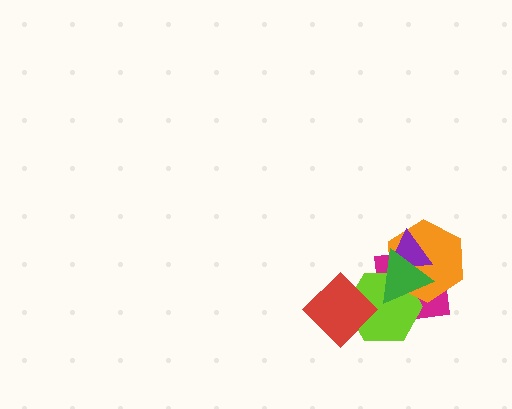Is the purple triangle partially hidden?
Yes, it is partially covered by another shape.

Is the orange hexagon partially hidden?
Yes, it is partially covered by another shape.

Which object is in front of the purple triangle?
The green triangle is in front of the purple triangle.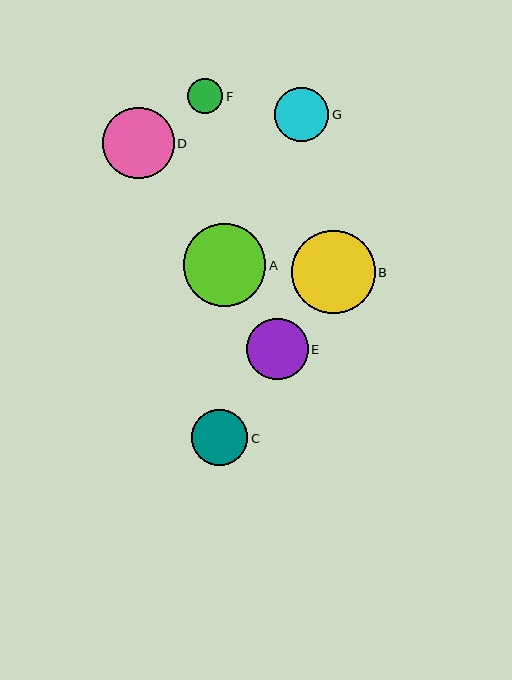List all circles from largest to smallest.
From largest to smallest: B, A, D, E, C, G, F.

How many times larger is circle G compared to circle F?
Circle G is approximately 1.5 times the size of circle F.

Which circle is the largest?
Circle B is the largest with a size of approximately 83 pixels.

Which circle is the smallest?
Circle F is the smallest with a size of approximately 35 pixels.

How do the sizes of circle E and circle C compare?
Circle E and circle C are approximately the same size.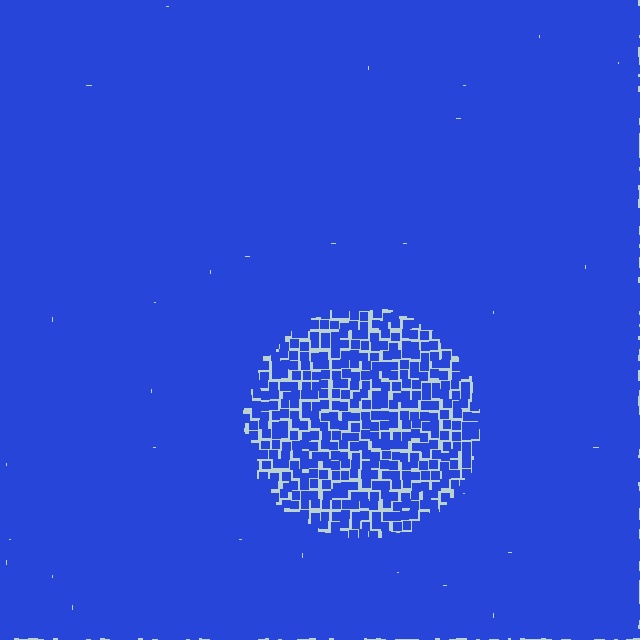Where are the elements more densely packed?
The elements are more densely packed outside the circle boundary.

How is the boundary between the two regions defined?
The boundary is defined by a change in element density (approximately 2.3x ratio). All elements are the same color, size, and shape.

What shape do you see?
I see a circle.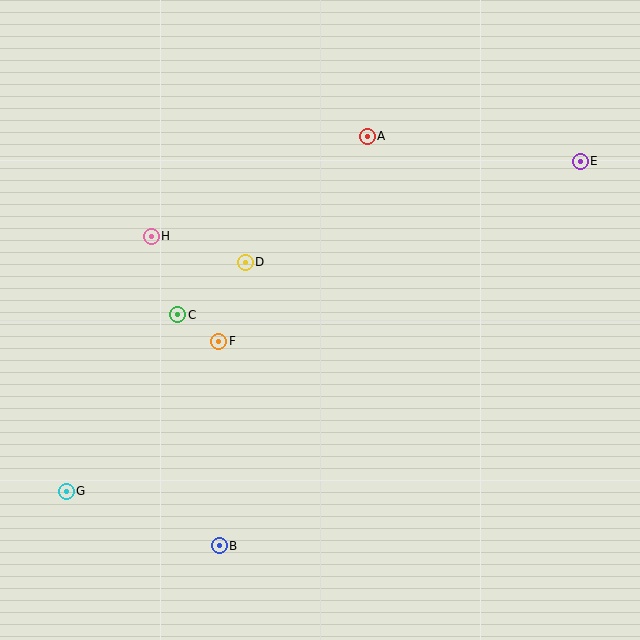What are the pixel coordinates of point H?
Point H is at (151, 236).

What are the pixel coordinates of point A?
Point A is at (367, 136).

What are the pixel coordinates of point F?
Point F is at (219, 341).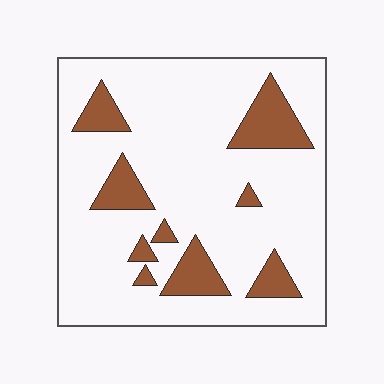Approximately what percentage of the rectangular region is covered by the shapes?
Approximately 15%.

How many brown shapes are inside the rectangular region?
9.